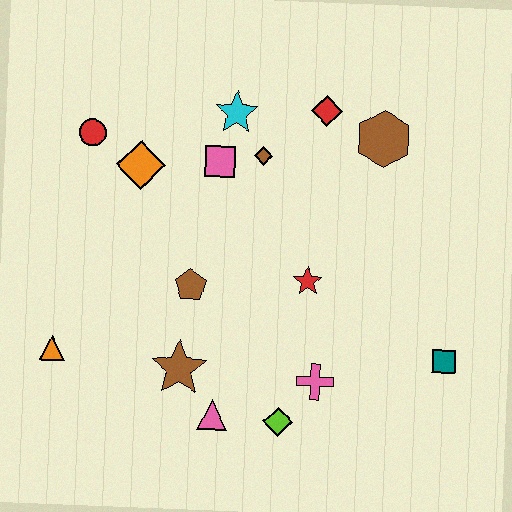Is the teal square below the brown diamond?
Yes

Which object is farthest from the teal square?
The red circle is farthest from the teal square.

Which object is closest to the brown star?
The pink triangle is closest to the brown star.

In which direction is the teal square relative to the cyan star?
The teal square is below the cyan star.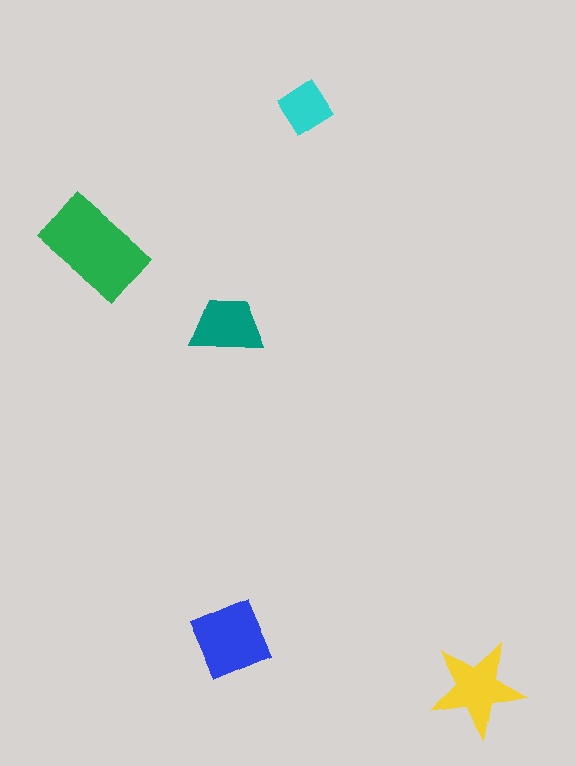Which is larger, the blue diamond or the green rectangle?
The green rectangle.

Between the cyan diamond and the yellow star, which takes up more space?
The yellow star.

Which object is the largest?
The green rectangle.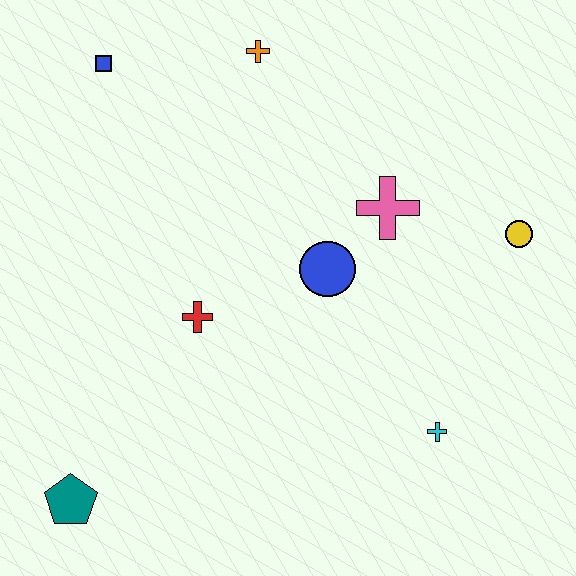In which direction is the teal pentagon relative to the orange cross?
The teal pentagon is below the orange cross.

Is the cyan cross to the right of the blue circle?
Yes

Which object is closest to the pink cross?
The blue circle is closest to the pink cross.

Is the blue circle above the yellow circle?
No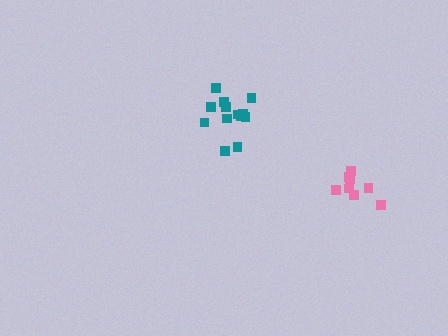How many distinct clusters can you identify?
There are 2 distinct clusters.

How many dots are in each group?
Group 1: 13 dots, Group 2: 8 dots (21 total).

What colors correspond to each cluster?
The clusters are colored: teal, pink.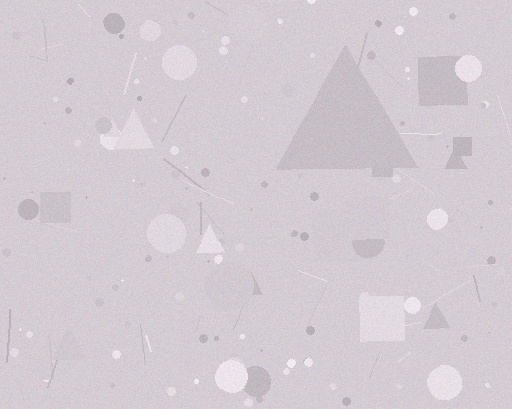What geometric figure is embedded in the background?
A triangle is embedded in the background.